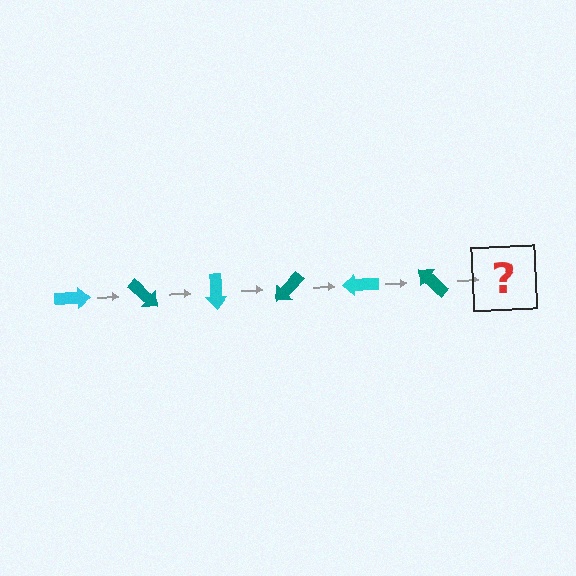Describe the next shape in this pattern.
It should be a cyan arrow, rotated 270 degrees from the start.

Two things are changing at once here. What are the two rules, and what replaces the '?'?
The two rules are that it rotates 45 degrees each step and the color cycles through cyan and teal. The '?' should be a cyan arrow, rotated 270 degrees from the start.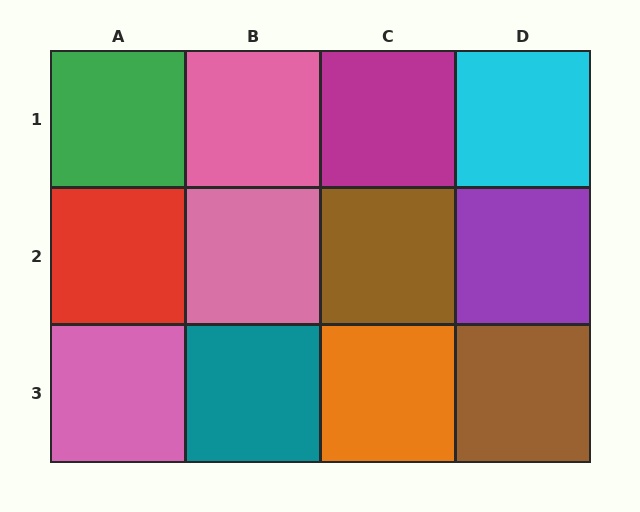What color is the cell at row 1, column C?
Magenta.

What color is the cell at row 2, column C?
Brown.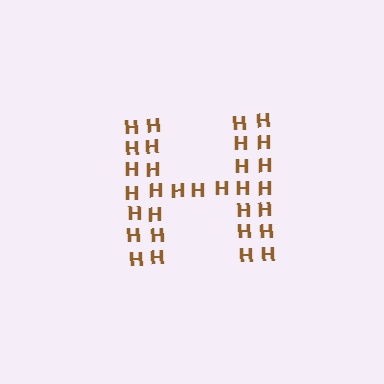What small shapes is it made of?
It is made of small letter H's.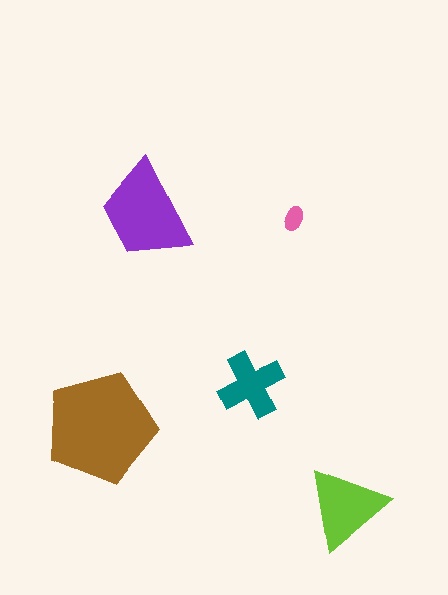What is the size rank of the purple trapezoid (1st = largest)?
2nd.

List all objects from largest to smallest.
The brown pentagon, the purple trapezoid, the lime triangle, the teal cross, the pink ellipse.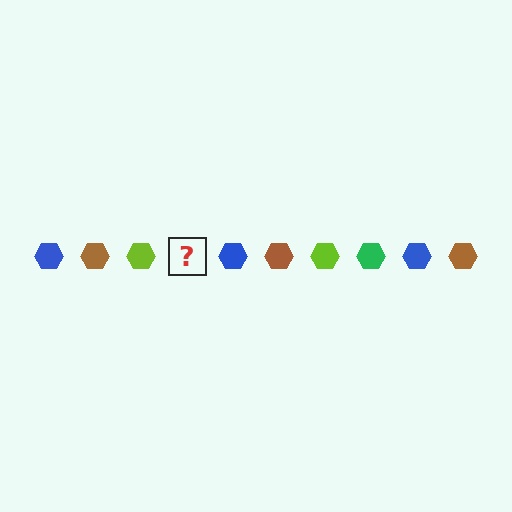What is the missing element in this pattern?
The missing element is a green hexagon.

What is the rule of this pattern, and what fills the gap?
The rule is that the pattern cycles through blue, brown, lime, green hexagons. The gap should be filled with a green hexagon.